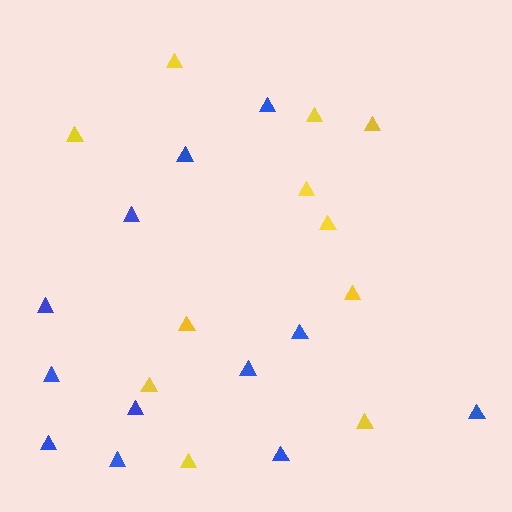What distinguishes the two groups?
There are 2 groups: one group of yellow triangles (11) and one group of blue triangles (12).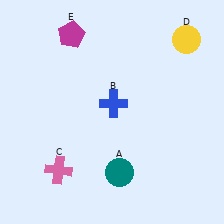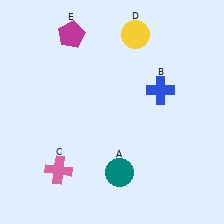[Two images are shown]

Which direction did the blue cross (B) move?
The blue cross (B) moved right.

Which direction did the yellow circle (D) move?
The yellow circle (D) moved left.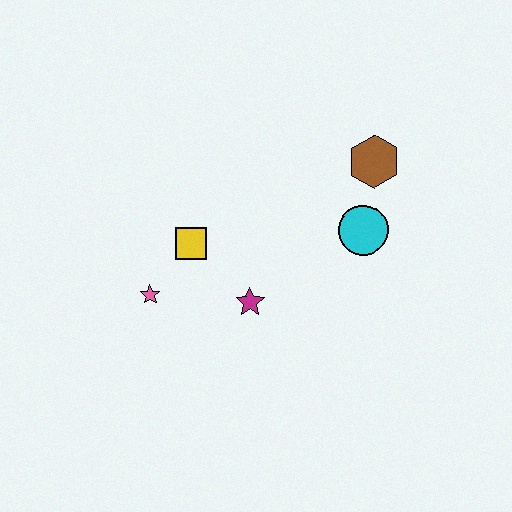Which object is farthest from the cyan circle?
The pink star is farthest from the cyan circle.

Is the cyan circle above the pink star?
Yes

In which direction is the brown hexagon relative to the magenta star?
The brown hexagon is above the magenta star.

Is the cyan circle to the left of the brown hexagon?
Yes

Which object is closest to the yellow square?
The pink star is closest to the yellow square.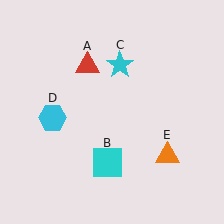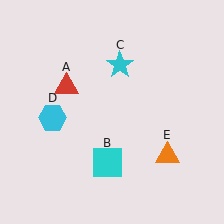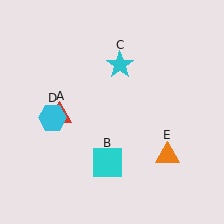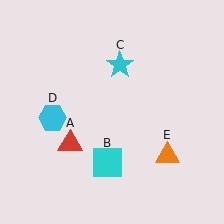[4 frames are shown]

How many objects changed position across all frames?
1 object changed position: red triangle (object A).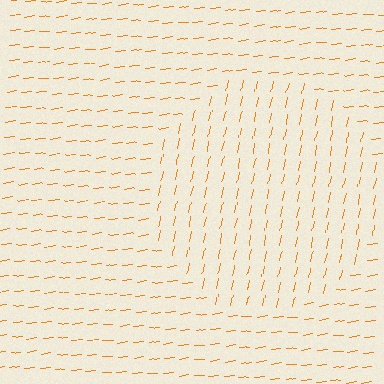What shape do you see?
I see a circle.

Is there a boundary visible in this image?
Yes, there is a texture boundary formed by a change in line orientation.